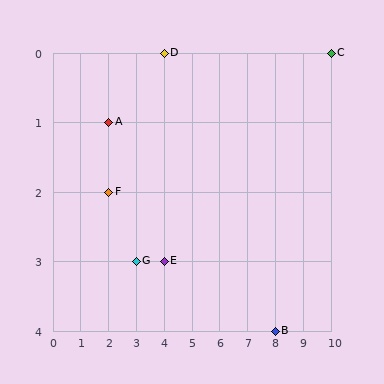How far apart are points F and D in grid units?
Points F and D are 2 columns and 2 rows apart (about 2.8 grid units diagonally).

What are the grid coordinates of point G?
Point G is at grid coordinates (3, 3).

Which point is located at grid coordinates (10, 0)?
Point C is at (10, 0).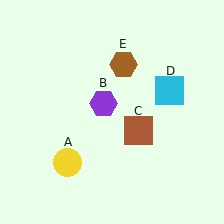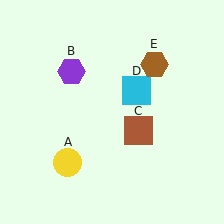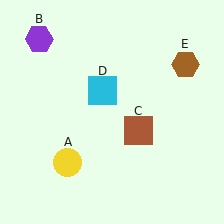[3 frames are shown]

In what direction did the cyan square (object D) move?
The cyan square (object D) moved left.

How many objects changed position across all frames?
3 objects changed position: purple hexagon (object B), cyan square (object D), brown hexagon (object E).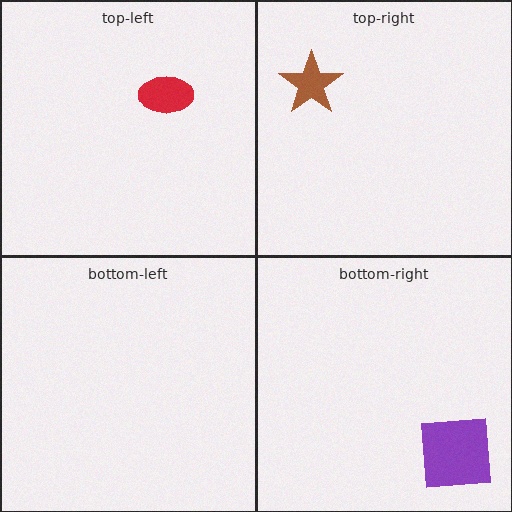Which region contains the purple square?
The bottom-right region.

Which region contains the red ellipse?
The top-left region.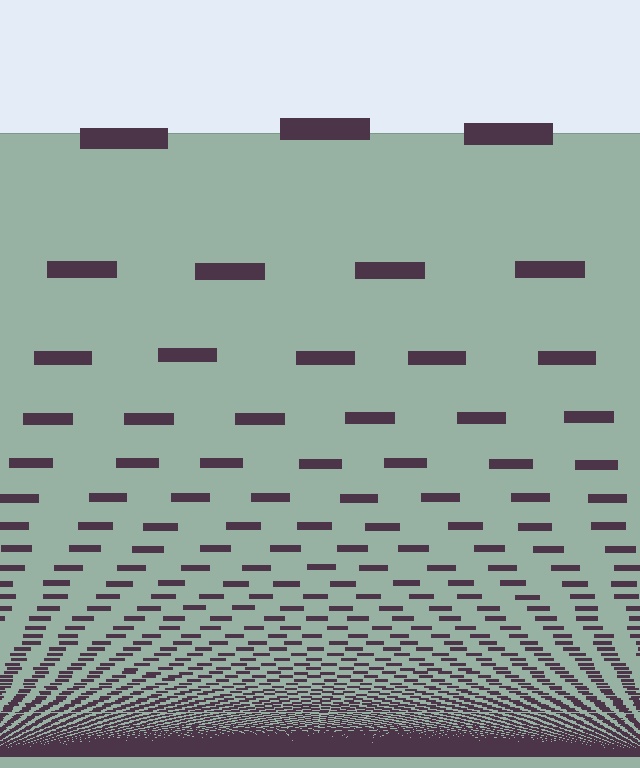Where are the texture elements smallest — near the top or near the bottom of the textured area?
Near the bottom.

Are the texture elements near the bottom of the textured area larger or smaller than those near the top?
Smaller. The gradient is inverted — elements near the bottom are smaller and denser.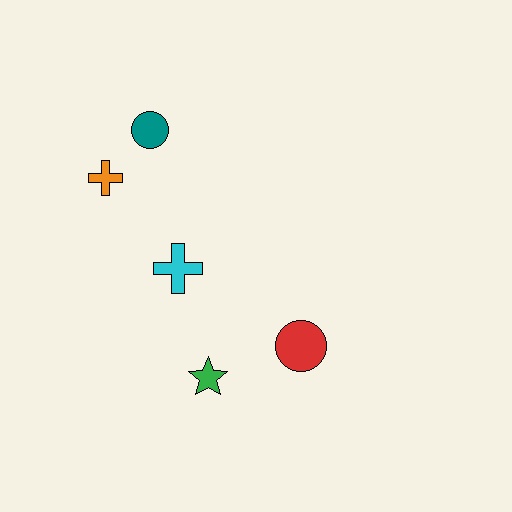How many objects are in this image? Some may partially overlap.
There are 5 objects.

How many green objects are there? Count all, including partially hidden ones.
There is 1 green object.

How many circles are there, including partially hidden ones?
There are 2 circles.